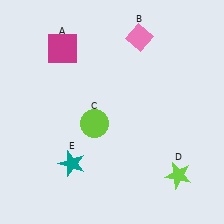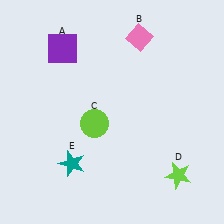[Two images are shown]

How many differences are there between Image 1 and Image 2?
There is 1 difference between the two images.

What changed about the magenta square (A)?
In Image 1, A is magenta. In Image 2, it changed to purple.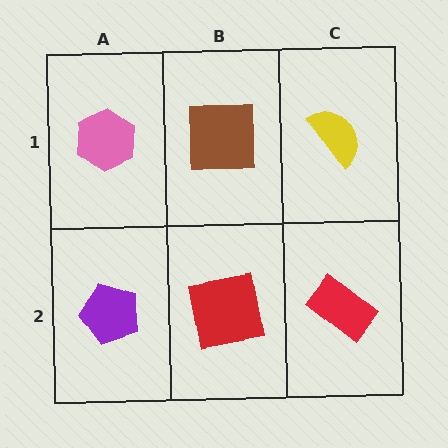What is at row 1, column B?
A brown square.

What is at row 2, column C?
A red rectangle.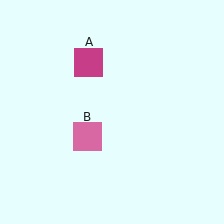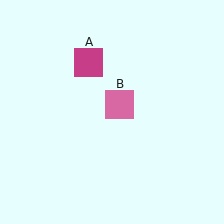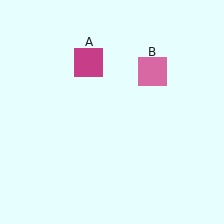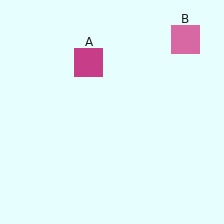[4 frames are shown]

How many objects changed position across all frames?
1 object changed position: pink square (object B).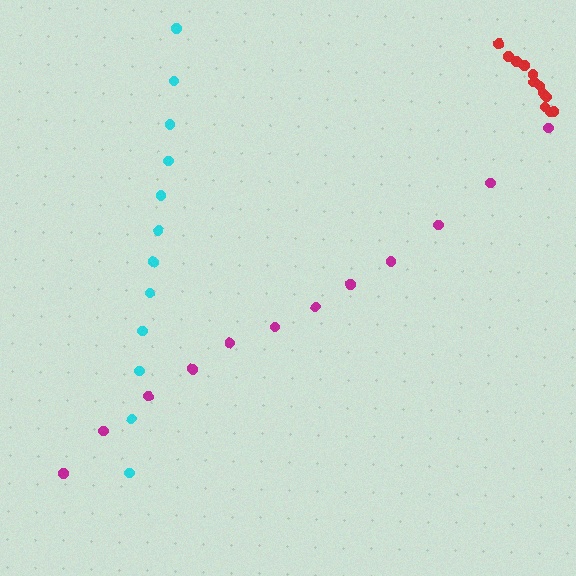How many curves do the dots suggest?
There are 3 distinct paths.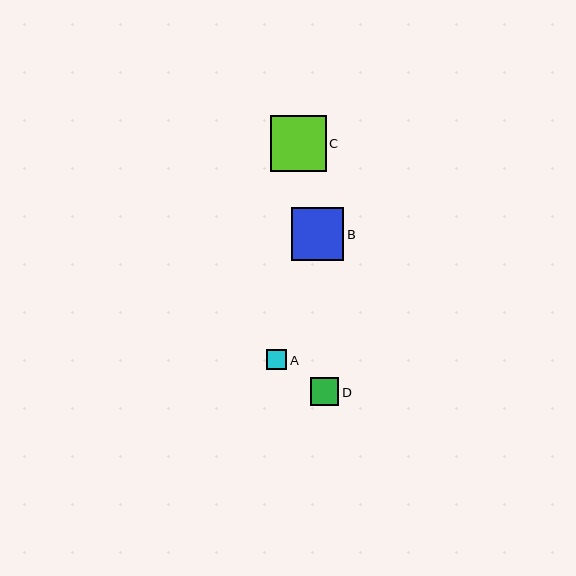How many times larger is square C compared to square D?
Square C is approximately 2.0 times the size of square D.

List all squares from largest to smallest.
From largest to smallest: C, B, D, A.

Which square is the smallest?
Square A is the smallest with a size of approximately 20 pixels.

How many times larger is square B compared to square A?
Square B is approximately 2.6 times the size of square A.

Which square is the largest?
Square C is the largest with a size of approximately 56 pixels.